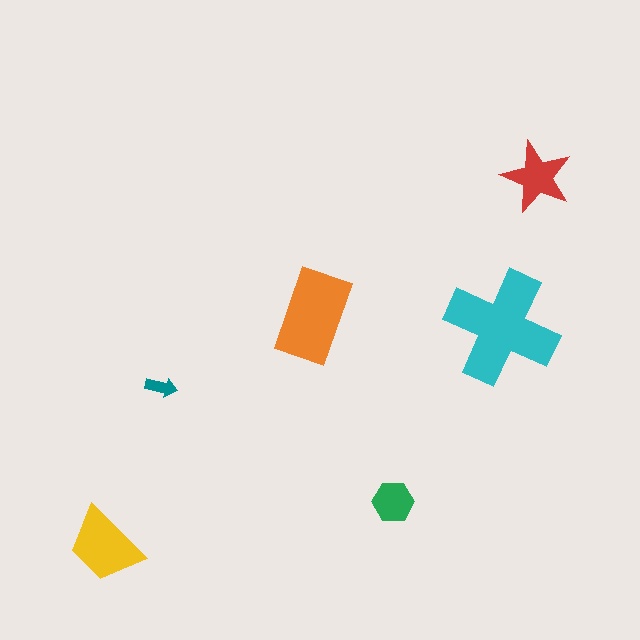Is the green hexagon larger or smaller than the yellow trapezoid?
Smaller.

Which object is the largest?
The cyan cross.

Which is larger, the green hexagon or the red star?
The red star.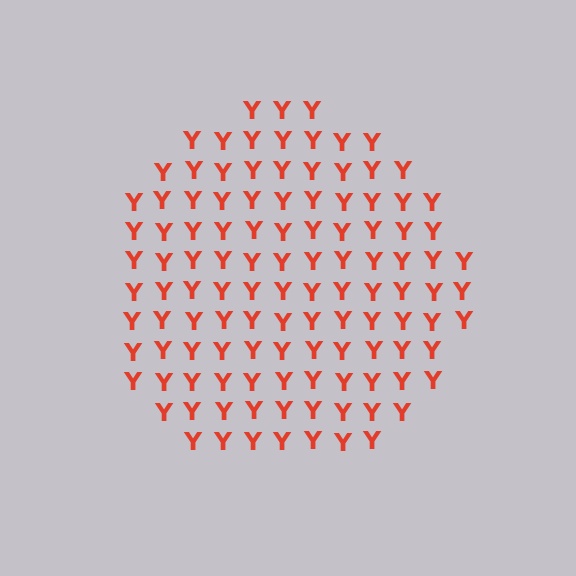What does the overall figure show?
The overall figure shows a circle.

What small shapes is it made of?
It is made of small letter Y's.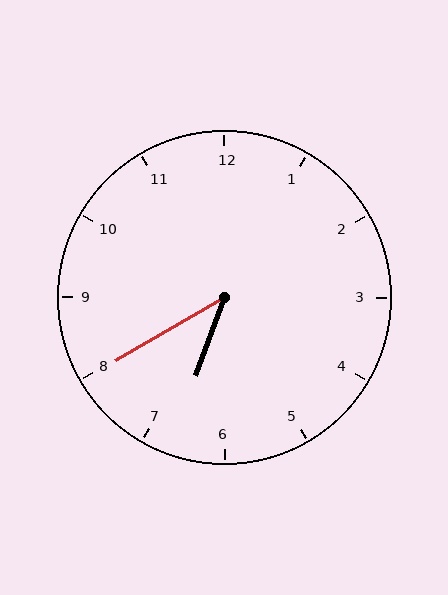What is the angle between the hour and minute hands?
Approximately 40 degrees.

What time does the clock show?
6:40.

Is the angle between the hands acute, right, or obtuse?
It is acute.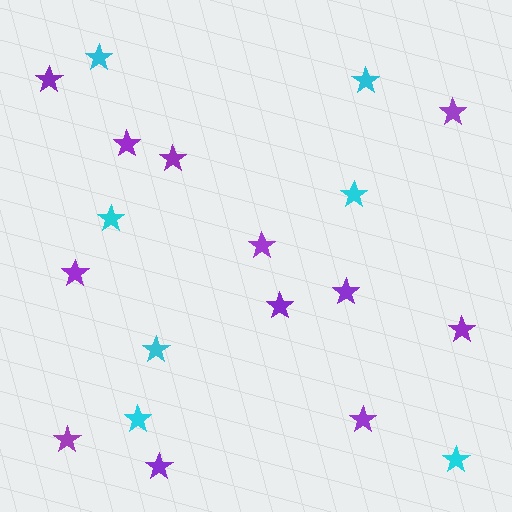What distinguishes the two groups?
There are 2 groups: one group of cyan stars (7) and one group of purple stars (12).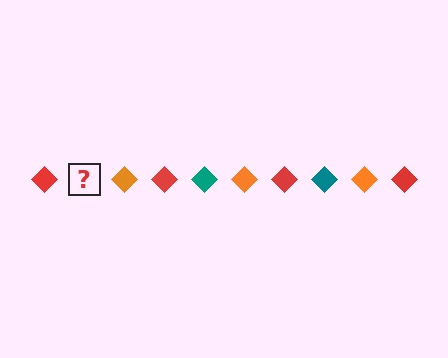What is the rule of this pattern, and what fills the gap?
The rule is that the pattern cycles through red, teal, orange diamonds. The gap should be filled with a teal diamond.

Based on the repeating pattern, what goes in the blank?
The blank should be a teal diamond.